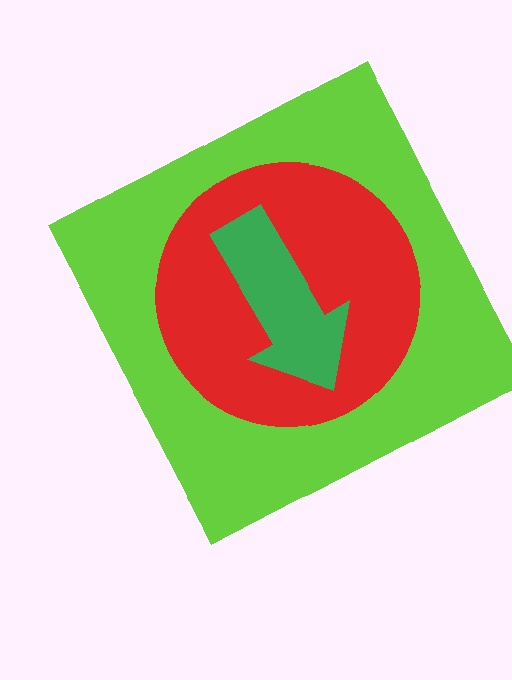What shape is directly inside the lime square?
The red circle.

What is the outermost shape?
The lime square.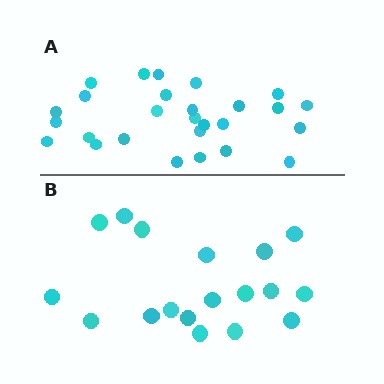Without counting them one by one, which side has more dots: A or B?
Region A (the top region) has more dots.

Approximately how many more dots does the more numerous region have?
Region A has roughly 8 or so more dots than region B.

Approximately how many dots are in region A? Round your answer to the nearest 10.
About 30 dots. (The exact count is 27, which rounds to 30.)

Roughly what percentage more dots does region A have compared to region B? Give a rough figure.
About 50% more.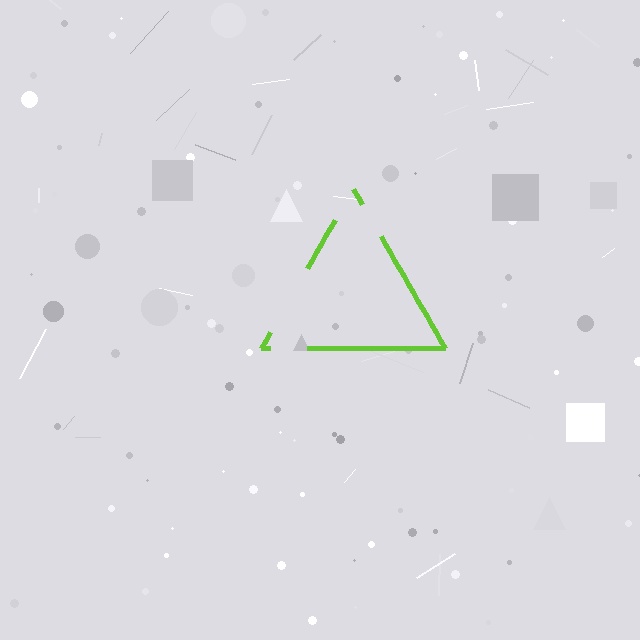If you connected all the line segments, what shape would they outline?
They would outline a triangle.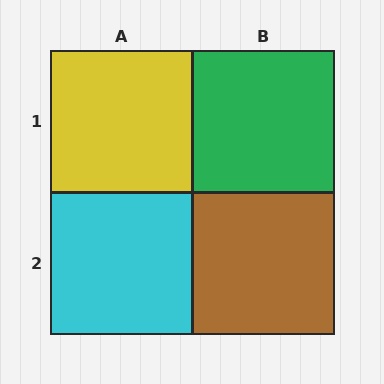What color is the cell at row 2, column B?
Brown.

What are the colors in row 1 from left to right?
Yellow, green.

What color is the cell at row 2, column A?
Cyan.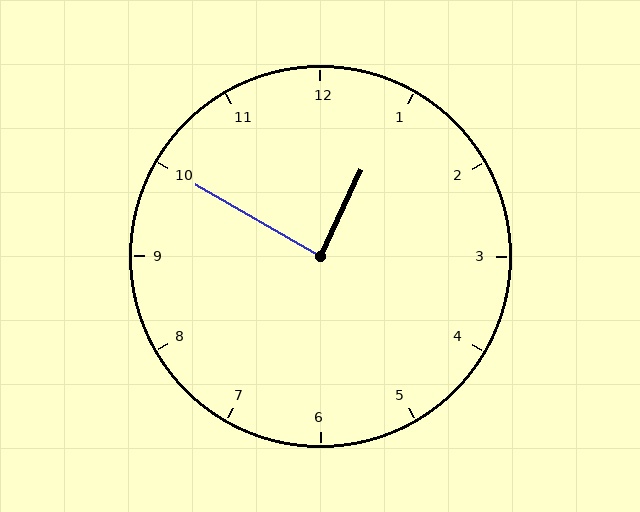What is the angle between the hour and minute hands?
Approximately 85 degrees.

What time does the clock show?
12:50.